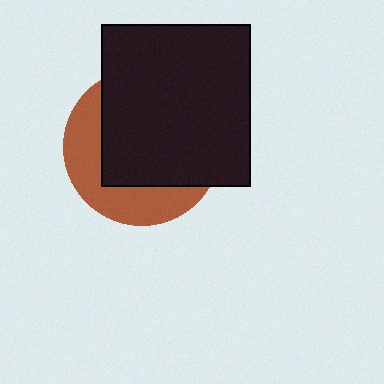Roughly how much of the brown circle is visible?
A small part of it is visible (roughly 35%).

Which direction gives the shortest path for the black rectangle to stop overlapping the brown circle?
Moving toward the upper-right gives the shortest separation.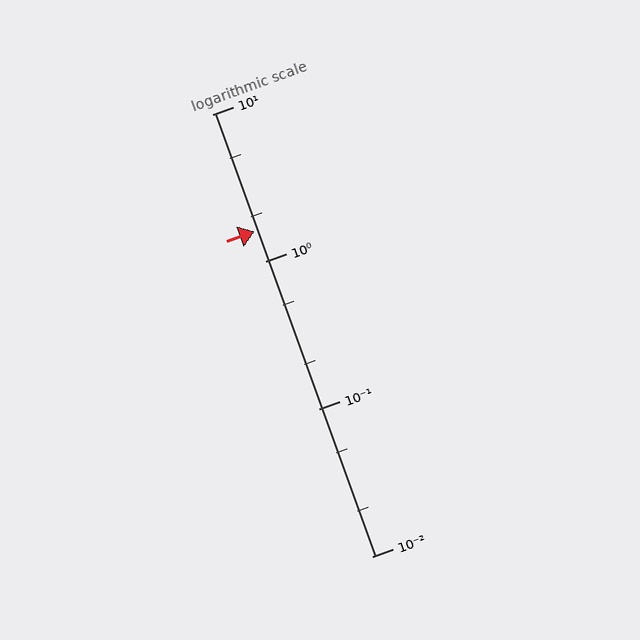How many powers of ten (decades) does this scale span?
The scale spans 3 decades, from 0.01 to 10.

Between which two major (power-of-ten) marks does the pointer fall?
The pointer is between 1 and 10.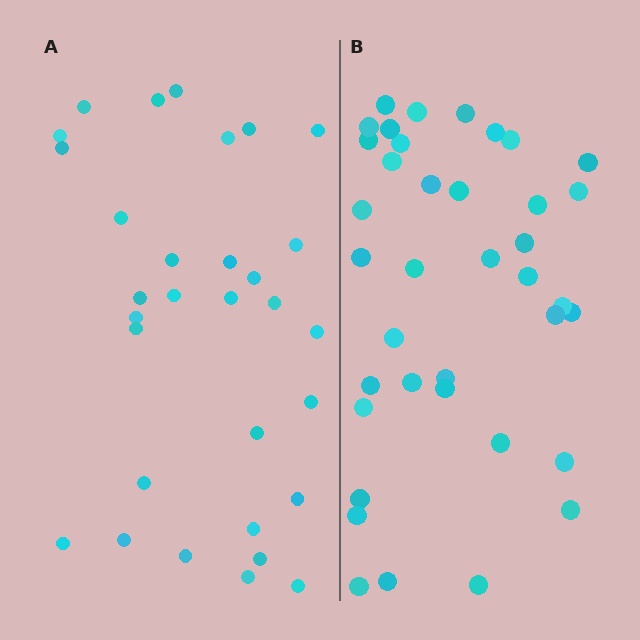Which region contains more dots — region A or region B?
Region B (the right region) has more dots.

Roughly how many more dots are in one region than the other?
Region B has roughly 8 or so more dots than region A.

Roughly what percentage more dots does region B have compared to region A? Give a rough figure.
About 25% more.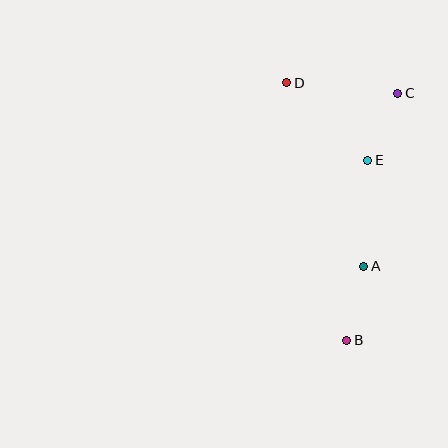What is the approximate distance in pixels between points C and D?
The distance between C and D is approximately 111 pixels.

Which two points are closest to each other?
Points C and E are closest to each other.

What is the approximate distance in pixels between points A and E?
The distance between A and E is approximately 106 pixels.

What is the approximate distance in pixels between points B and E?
The distance between B and E is approximately 181 pixels.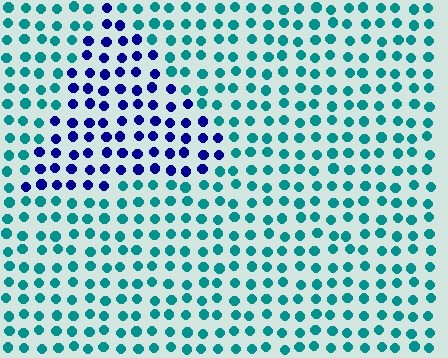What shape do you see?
I see a triangle.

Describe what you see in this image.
The image is filled with small teal elements in a uniform arrangement. A triangle-shaped region is visible where the elements are tinted to a slightly different hue, forming a subtle color boundary.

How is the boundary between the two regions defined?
The boundary is defined purely by a slight shift in hue (about 63 degrees). Spacing, size, and orientation are identical on both sides.